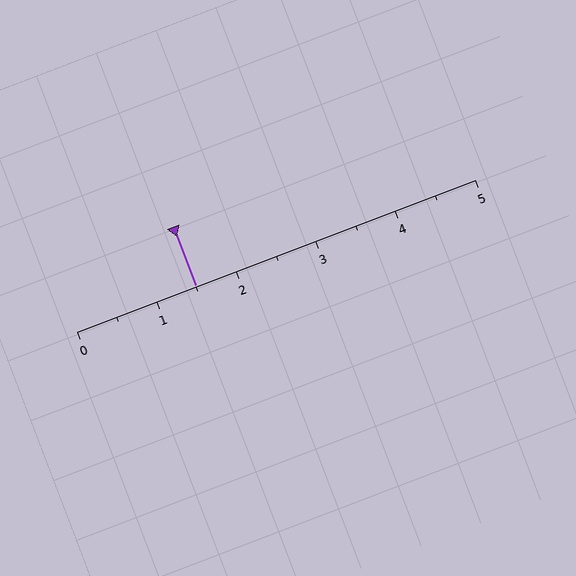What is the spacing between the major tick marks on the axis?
The major ticks are spaced 1 apart.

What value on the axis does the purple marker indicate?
The marker indicates approximately 1.5.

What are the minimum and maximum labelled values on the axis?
The axis runs from 0 to 5.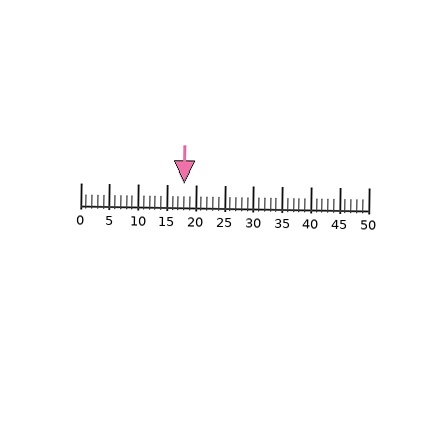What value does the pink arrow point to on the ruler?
The pink arrow points to approximately 18.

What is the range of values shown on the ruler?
The ruler shows values from 0 to 50.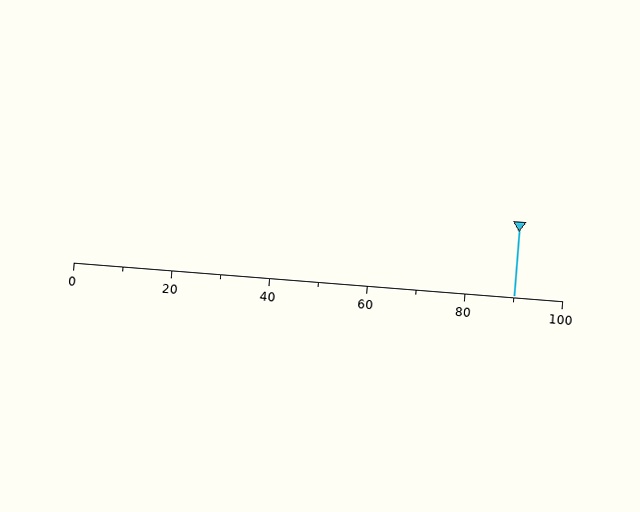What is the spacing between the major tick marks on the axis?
The major ticks are spaced 20 apart.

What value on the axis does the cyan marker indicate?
The marker indicates approximately 90.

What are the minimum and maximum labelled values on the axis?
The axis runs from 0 to 100.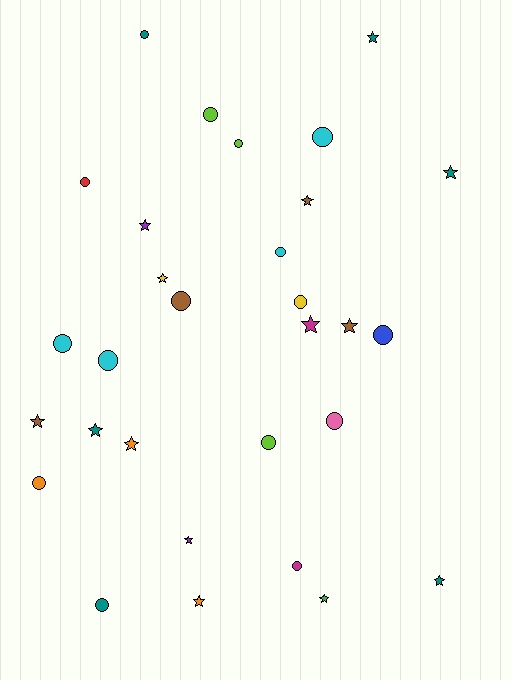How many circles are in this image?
There are 16 circles.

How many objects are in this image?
There are 30 objects.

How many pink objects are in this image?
There is 1 pink object.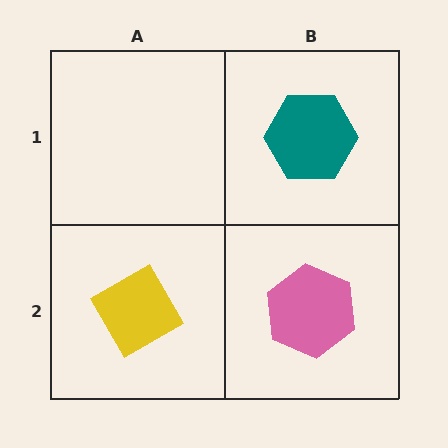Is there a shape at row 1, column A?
No, that cell is empty.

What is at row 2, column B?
A pink hexagon.